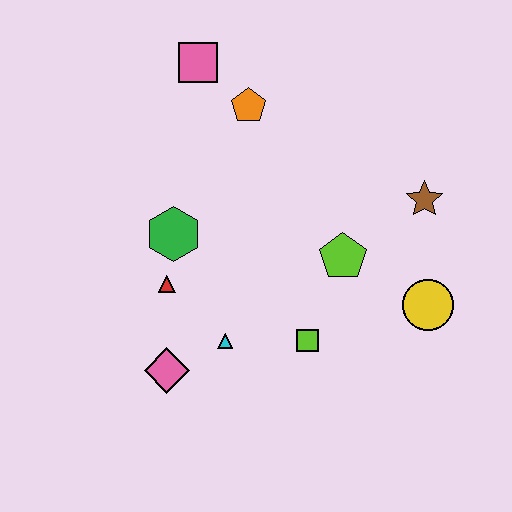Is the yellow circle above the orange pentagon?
No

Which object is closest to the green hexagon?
The red triangle is closest to the green hexagon.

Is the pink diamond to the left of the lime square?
Yes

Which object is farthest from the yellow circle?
The pink square is farthest from the yellow circle.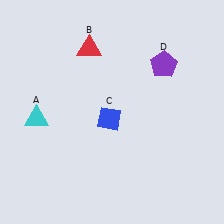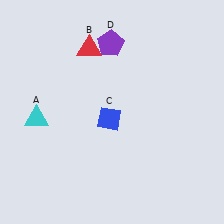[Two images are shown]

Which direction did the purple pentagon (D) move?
The purple pentagon (D) moved left.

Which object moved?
The purple pentagon (D) moved left.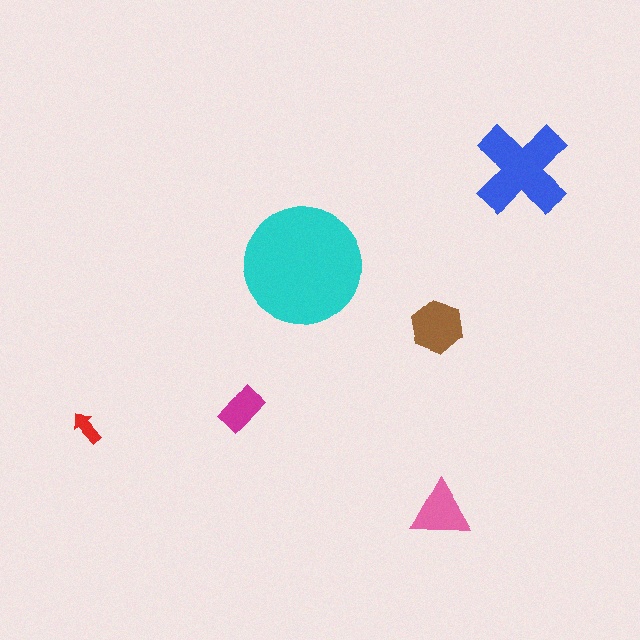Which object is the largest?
The cyan circle.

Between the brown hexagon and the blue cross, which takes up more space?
The blue cross.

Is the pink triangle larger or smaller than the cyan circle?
Smaller.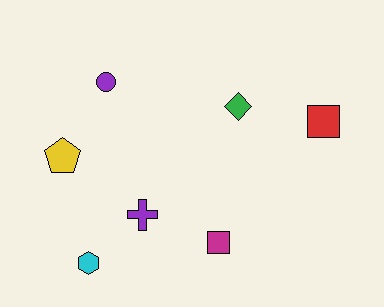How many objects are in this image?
There are 7 objects.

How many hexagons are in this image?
There is 1 hexagon.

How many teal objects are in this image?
There are no teal objects.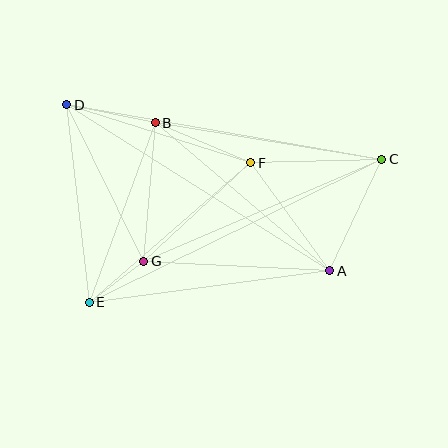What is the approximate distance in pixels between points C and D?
The distance between C and D is approximately 319 pixels.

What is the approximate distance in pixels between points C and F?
The distance between C and F is approximately 131 pixels.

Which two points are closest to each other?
Points E and G are closest to each other.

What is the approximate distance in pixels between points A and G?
The distance between A and G is approximately 186 pixels.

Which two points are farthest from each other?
Points C and E are farthest from each other.